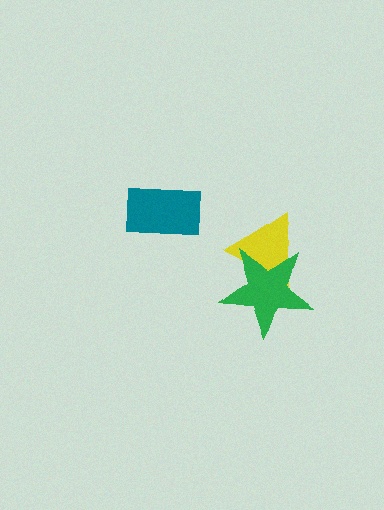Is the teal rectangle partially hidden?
No, no other shape covers it.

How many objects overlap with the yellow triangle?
1 object overlaps with the yellow triangle.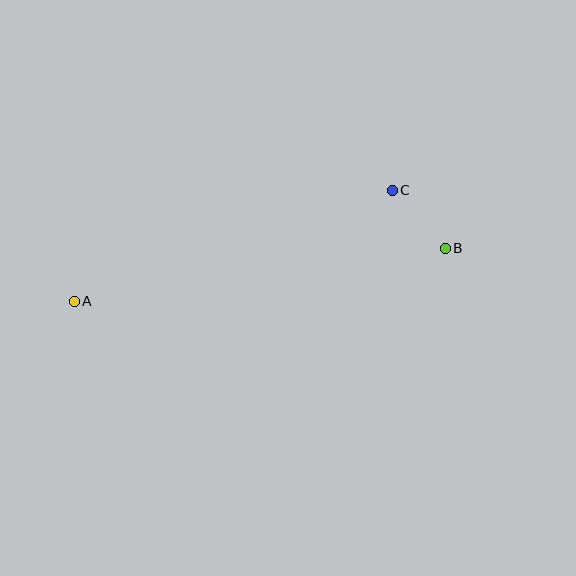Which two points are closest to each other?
Points B and C are closest to each other.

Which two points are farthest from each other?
Points A and B are farthest from each other.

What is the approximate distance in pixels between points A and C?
The distance between A and C is approximately 337 pixels.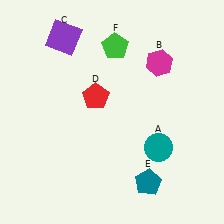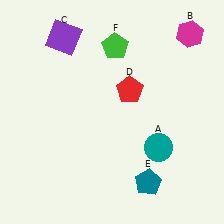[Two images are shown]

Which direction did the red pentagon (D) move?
The red pentagon (D) moved right.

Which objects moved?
The objects that moved are: the magenta hexagon (B), the red pentagon (D).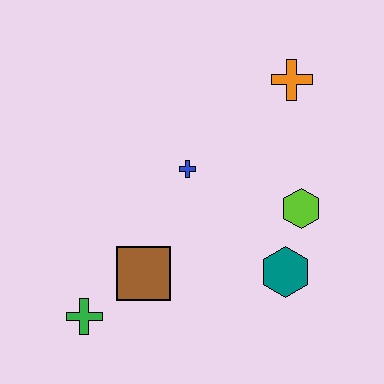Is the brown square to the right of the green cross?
Yes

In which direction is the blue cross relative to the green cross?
The blue cross is above the green cross.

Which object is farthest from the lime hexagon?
The green cross is farthest from the lime hexagon.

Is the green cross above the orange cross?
No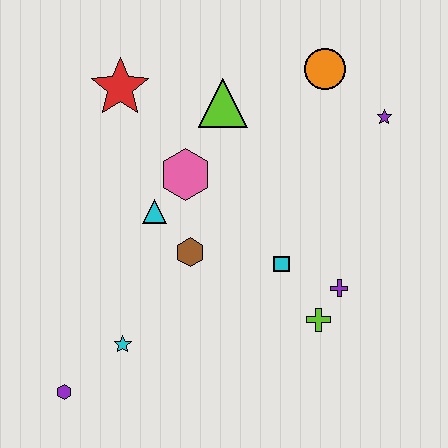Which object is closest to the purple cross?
The lime cross is closest to the purple cross.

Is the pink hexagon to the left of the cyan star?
No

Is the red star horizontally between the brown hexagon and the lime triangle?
No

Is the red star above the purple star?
Yes